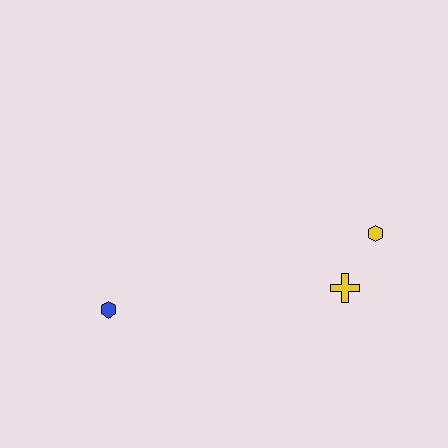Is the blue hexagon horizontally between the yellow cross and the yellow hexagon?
No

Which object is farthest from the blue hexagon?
The yellow hexagon is farthest from the blue hexagon.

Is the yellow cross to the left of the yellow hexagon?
Yes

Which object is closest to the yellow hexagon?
The yellow cross is closest to the yellow hexagon.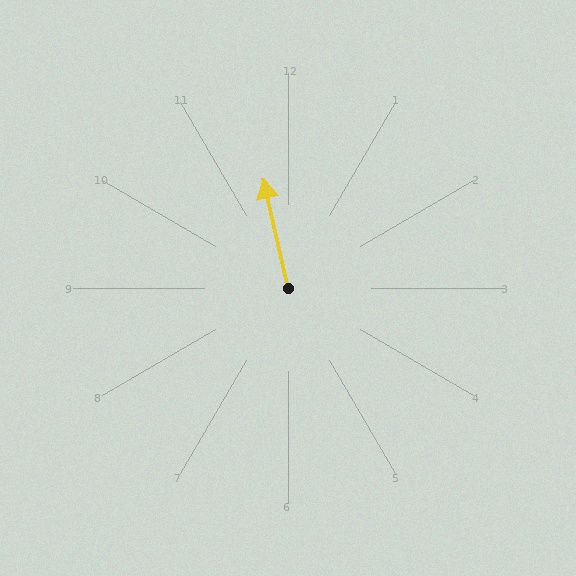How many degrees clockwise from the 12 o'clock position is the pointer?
Approximately 347 degrees.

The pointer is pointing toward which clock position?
Roughly 12 o'clock.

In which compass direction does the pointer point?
North.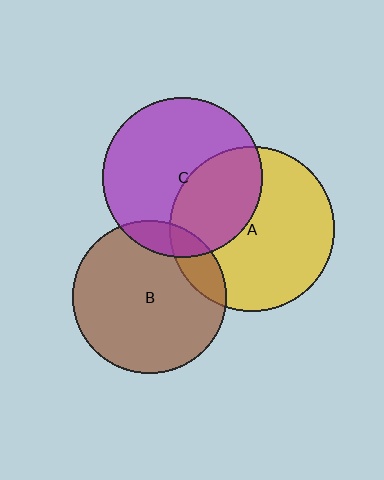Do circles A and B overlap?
Yes.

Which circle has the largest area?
Circle A (yellow).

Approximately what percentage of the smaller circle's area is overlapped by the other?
Approximately 15%.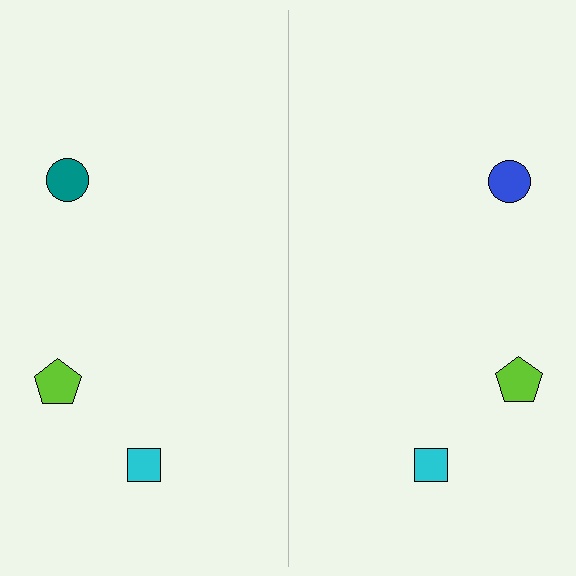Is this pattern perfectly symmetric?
No, the pattern is not perfectly symmetric. The blue circle on the right side breaks the symmetry — its mirror counterpart is teal.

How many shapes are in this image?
There are 6 shapes in this image.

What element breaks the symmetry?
The blue circle on the right side breaks the symmetry — its mirror counterpart is teal.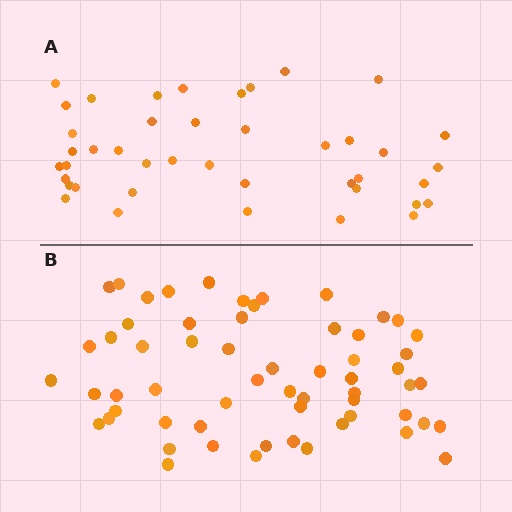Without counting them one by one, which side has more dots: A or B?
Region B (the bottom region) has more dots.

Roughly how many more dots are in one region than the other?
Region B has approximately 20 more dots than region A.